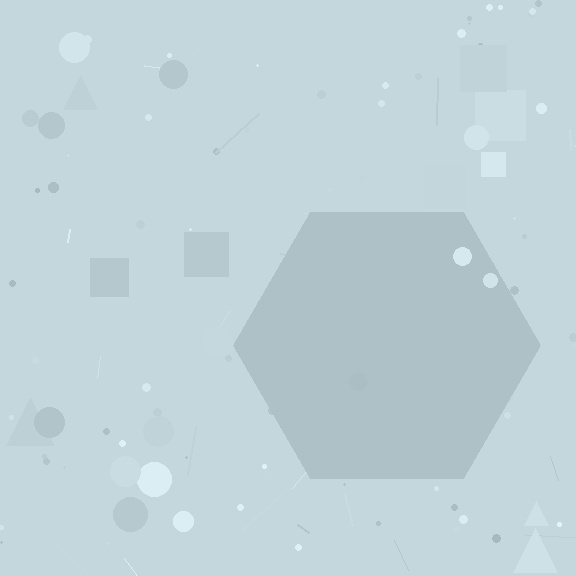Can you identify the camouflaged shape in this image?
The camouflaged shape is a hexagon.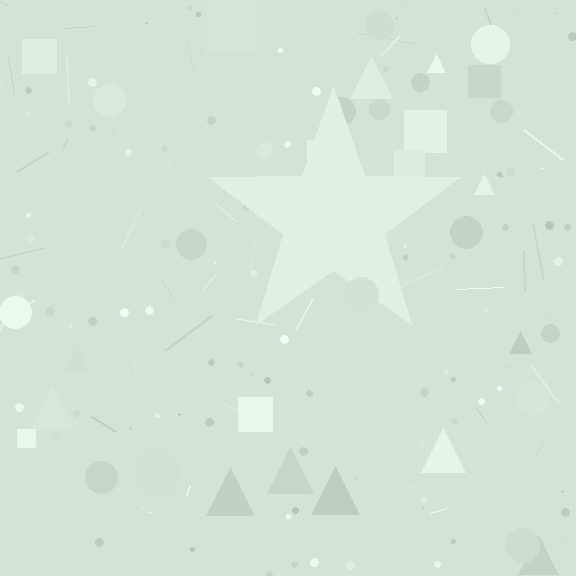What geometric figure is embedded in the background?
A star is embedded in the background.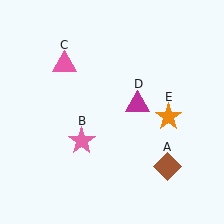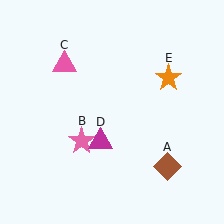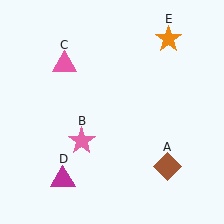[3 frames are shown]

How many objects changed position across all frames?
2 objects changed position: magenta triangle (object D), orange star (object E).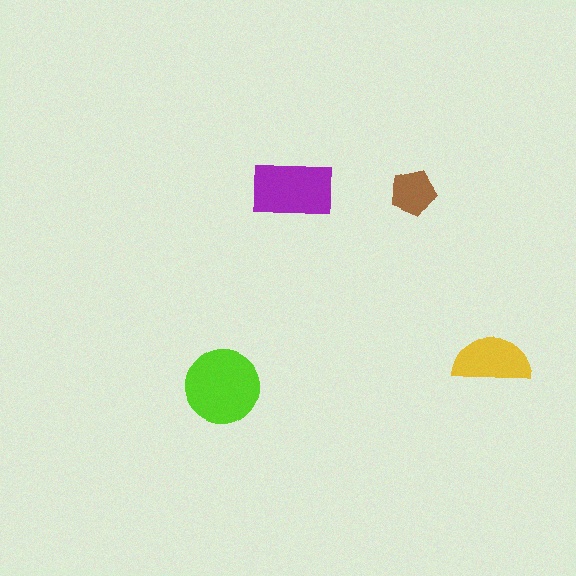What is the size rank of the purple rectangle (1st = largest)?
2nd.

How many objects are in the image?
There are 4 objects in the image.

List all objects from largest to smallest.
The lime circle, the purple rectangle, the yellow semicircle, the brown pentagon.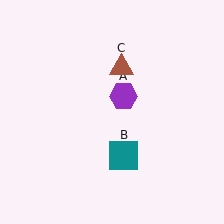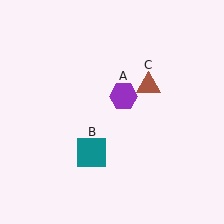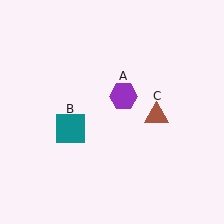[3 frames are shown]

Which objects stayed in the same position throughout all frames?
Purple hexagon (object A) remained stationary.